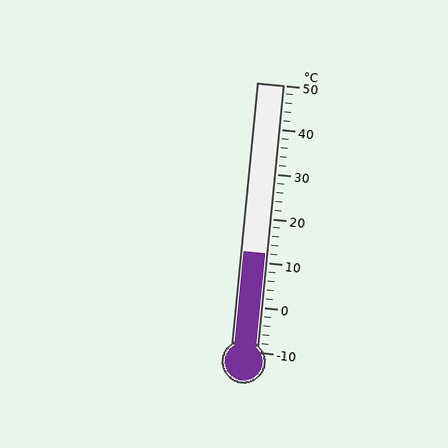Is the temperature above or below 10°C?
The temperature is above 10°C.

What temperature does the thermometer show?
The thermometer shows approximately 12°C.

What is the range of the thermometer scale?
The thermometer scale ranges from -10°C to 50°C.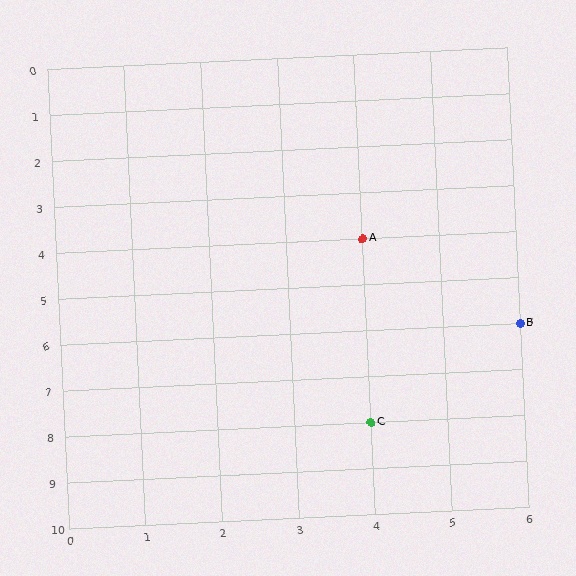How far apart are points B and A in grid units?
Points B and A are 2 columns and 2 rows apart (about 2.8 grid units diagonally).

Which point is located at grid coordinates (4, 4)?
Point A is at (4, 4).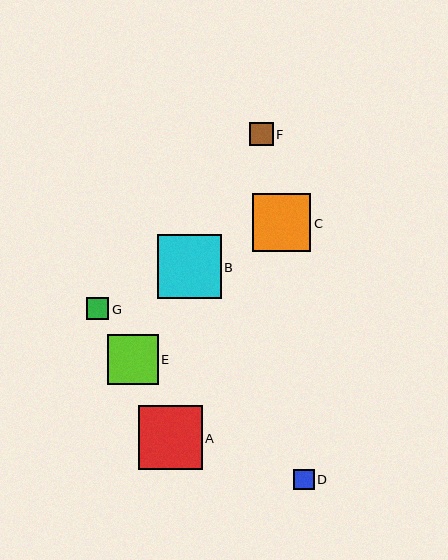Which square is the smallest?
Square D is the smallest with a size of approximately 21 pixels.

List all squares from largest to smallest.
From largest to smallest: A, B, C, E, F, G, D.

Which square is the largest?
Square A is the largest with a size of approximately 64 pixels.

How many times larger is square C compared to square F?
Square C is approximately 2.5 times the size of square F.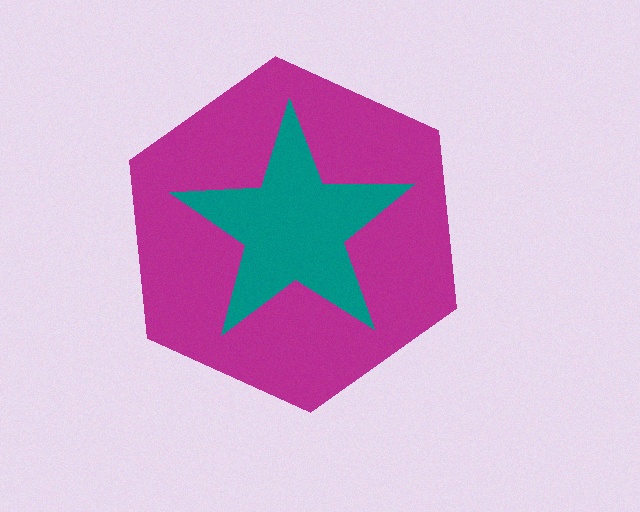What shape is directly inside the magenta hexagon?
The teal star.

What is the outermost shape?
The magenta hexagon.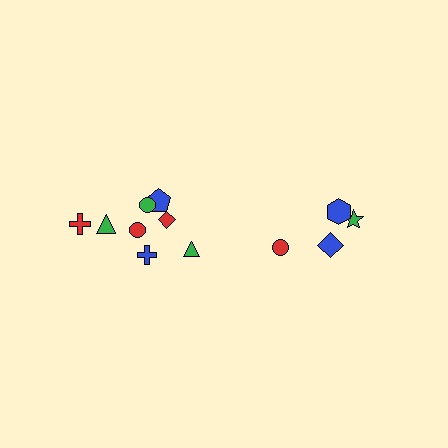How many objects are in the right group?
There are 4 objects.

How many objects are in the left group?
There are 8 objects.